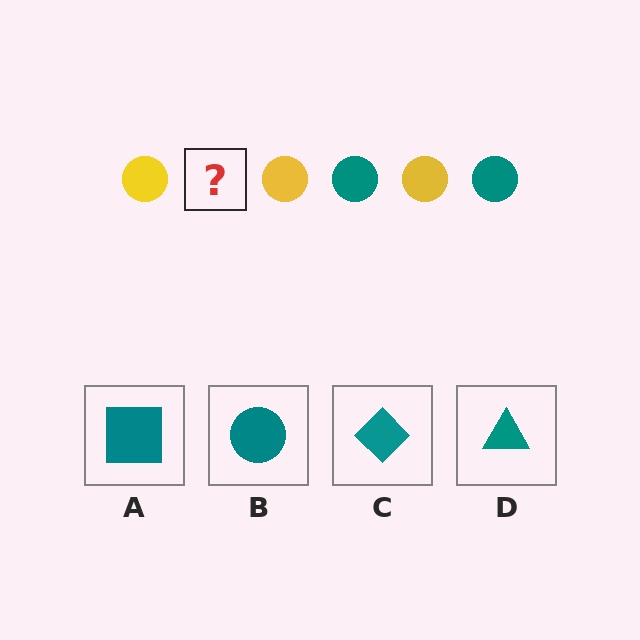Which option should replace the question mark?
Option B.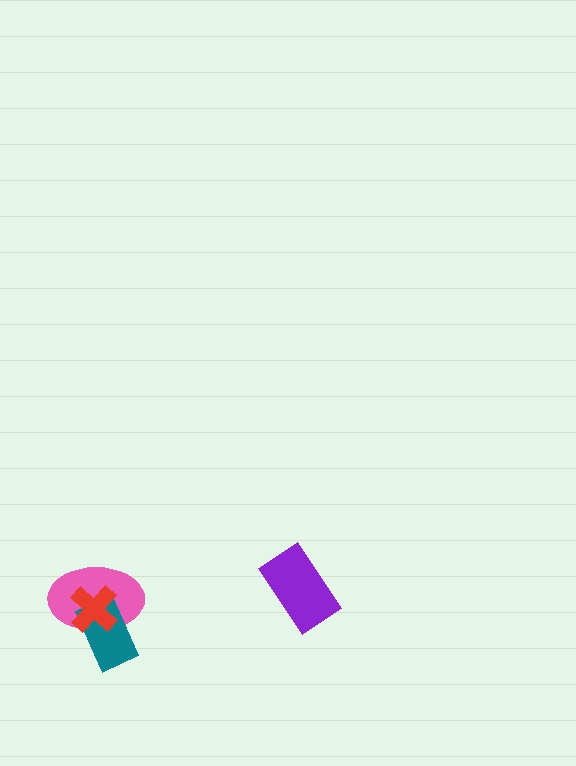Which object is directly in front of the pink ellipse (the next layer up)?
The teal rectangle is directly in front of the pink ellipse.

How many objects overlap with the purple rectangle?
0 objects overlap with the purple rectangle.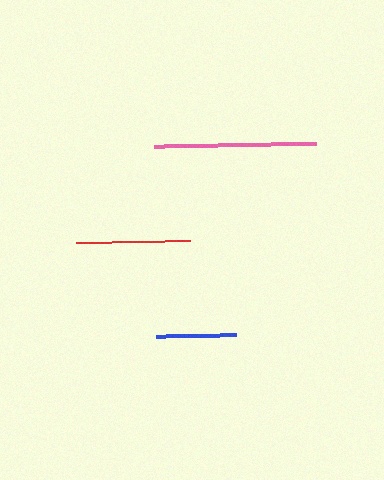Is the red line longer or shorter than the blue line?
The red line is longer than the blue line.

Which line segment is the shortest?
The blue line is the shortest at approximately 80 pixels.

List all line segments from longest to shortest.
From longest to shortest: pink, red, blue.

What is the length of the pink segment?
The pink segment is approximately 163 pixels long.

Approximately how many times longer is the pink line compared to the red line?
The pink line is approximately 1.4 times the length of the red line.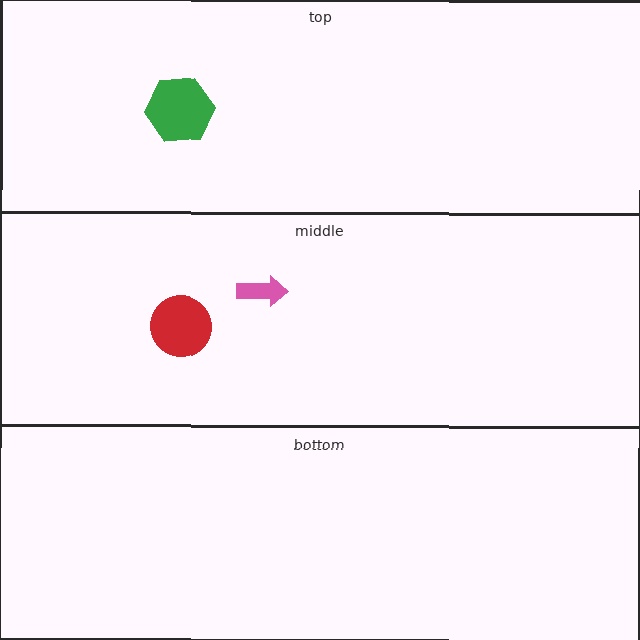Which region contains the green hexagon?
The top region.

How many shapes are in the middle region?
2.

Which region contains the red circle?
The middle region.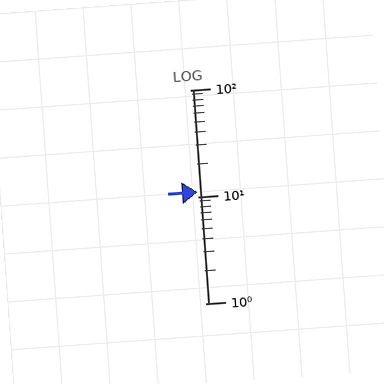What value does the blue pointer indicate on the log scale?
The pointer indicates approximately 11.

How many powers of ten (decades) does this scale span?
The scale spans 2 decades, from 1 to 100.